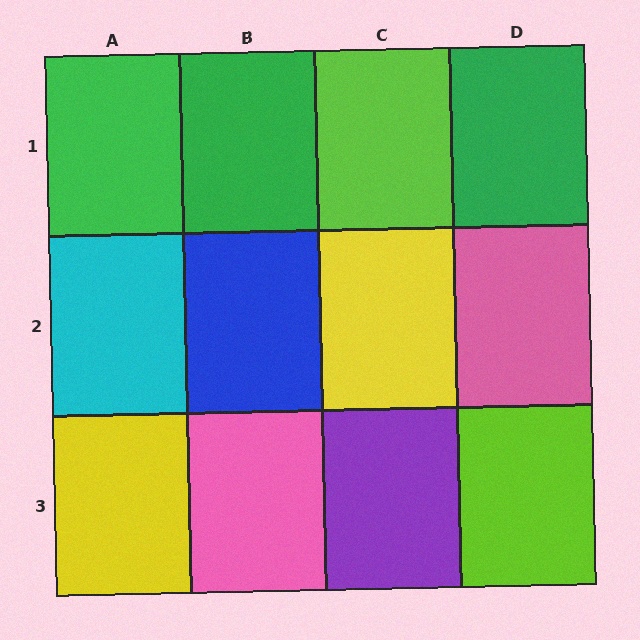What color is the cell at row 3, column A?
Yellow.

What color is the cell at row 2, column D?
Pink.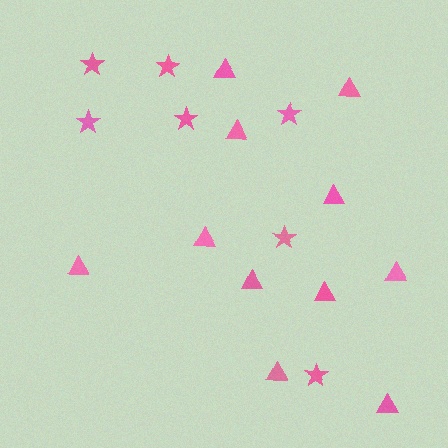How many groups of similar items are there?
There are 2 groups: one group of stars (7) and one group of triangles (11).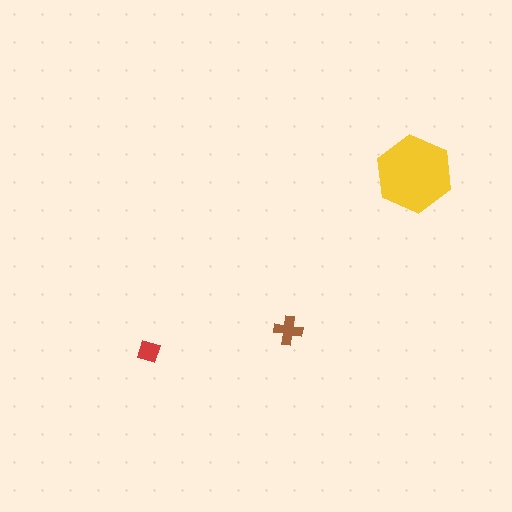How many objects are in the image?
There are 3 objects in the image.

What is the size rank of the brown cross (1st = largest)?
2nd.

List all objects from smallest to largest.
The red diamond, the brown cross, the yellow hexagon.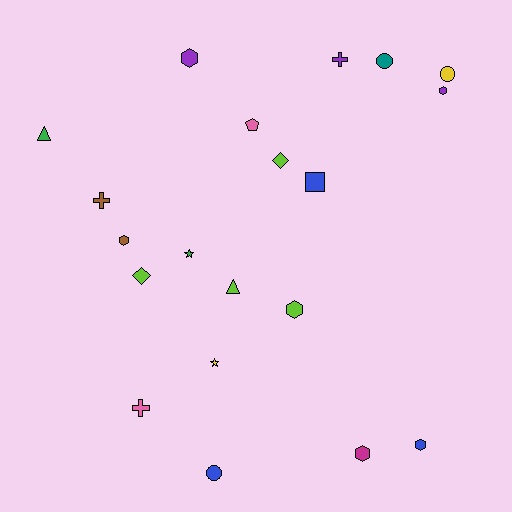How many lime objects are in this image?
There are 4 lime objects.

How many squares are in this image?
There is 1 square.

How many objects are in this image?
There are 20 objects.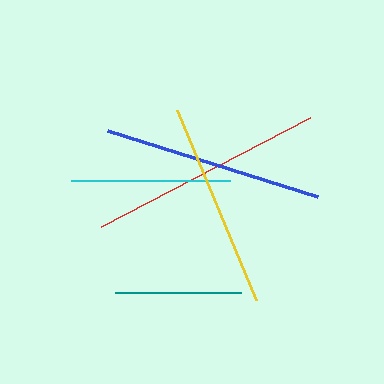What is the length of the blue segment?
The blue segment is approximately 220 pixels long.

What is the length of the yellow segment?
The yellow segment is approximately 206 pixels long.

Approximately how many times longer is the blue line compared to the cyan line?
The blue line is approximately 1.4 times the length of the cyan line.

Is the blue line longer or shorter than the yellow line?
The blue line is longer than the yellow line.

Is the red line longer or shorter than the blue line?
The red line is longer than the blue line.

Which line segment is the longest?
The red line is the longest at approximately 235 pixels.